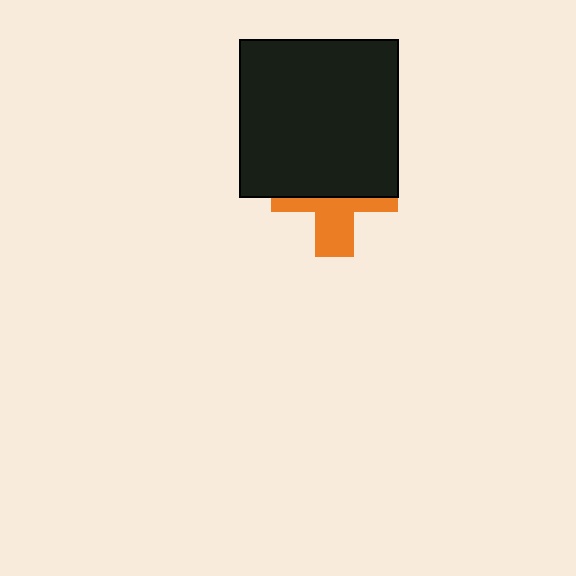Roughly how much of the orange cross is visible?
A small part of it is visible (roughly 43%).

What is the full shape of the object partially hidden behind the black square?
The partially hidden object is an orange cross.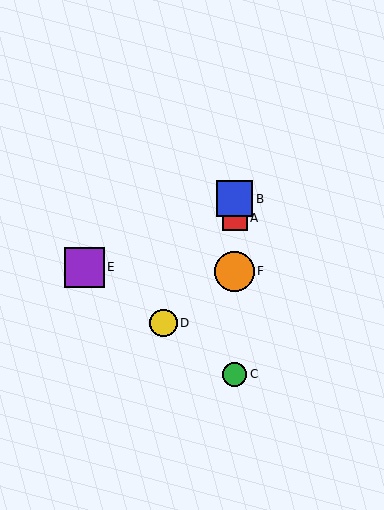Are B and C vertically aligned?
Yes, both are at x≈235.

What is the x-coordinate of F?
Object F is at x≈235.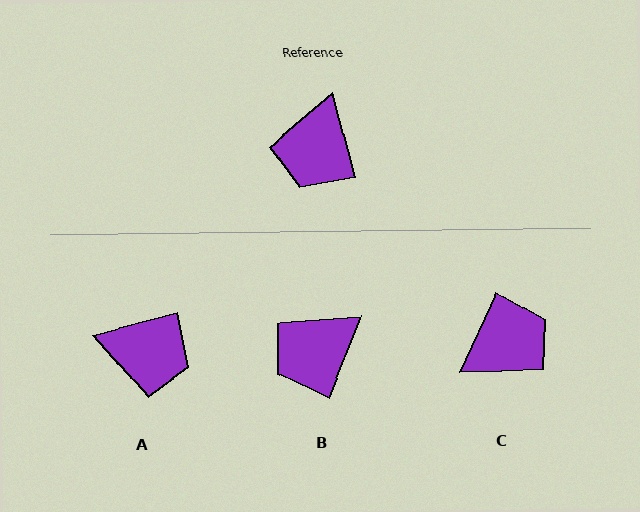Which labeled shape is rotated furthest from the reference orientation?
C, about 141 degrees away.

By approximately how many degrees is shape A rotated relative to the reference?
Approximately 90 degrees counter-clockwise.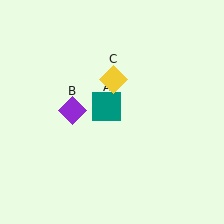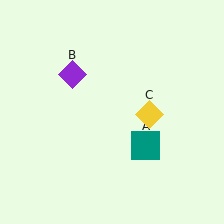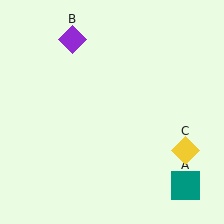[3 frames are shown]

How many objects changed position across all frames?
3 objects changed position: teal square (object A), purple diamond (object B), yellow diamond (object C).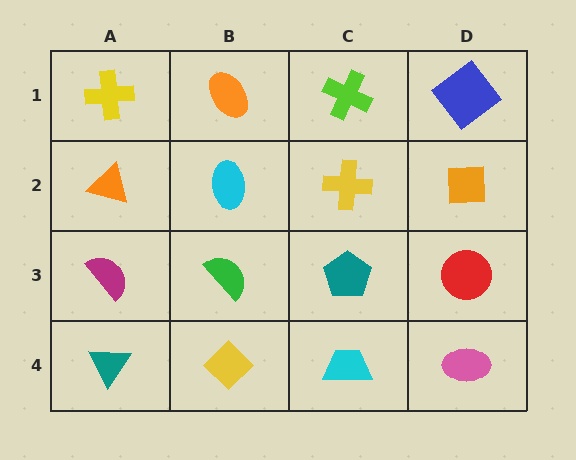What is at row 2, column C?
A yellow cross.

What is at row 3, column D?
A red circle.